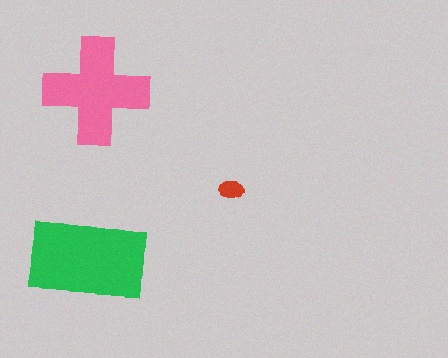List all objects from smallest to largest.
The red ellipse, the pink cross, the green rectangle.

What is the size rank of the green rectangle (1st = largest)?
1st.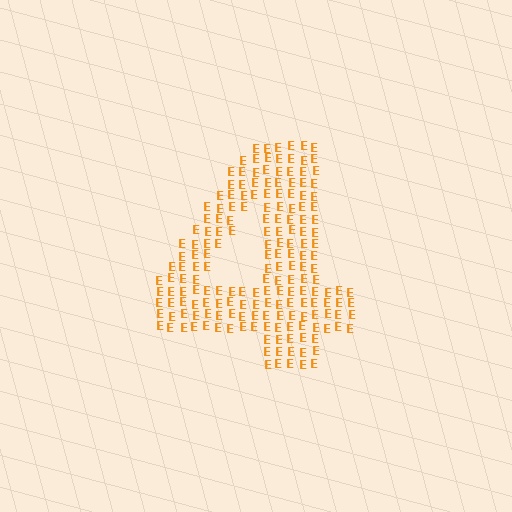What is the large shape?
The large shape is the digit 4.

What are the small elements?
The small elements are letter E's.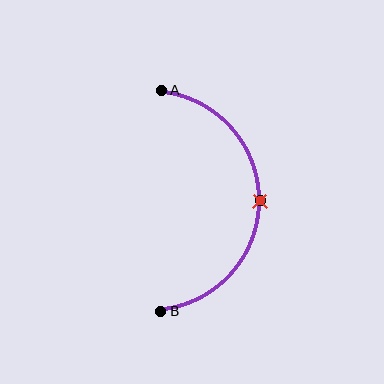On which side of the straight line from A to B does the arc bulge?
The arc bulges to the right of the straight line connecting A and B.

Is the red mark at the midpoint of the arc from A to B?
Yes. The red mark lies on the arc at equal arc-length from both A and B — it is the arc midpoint.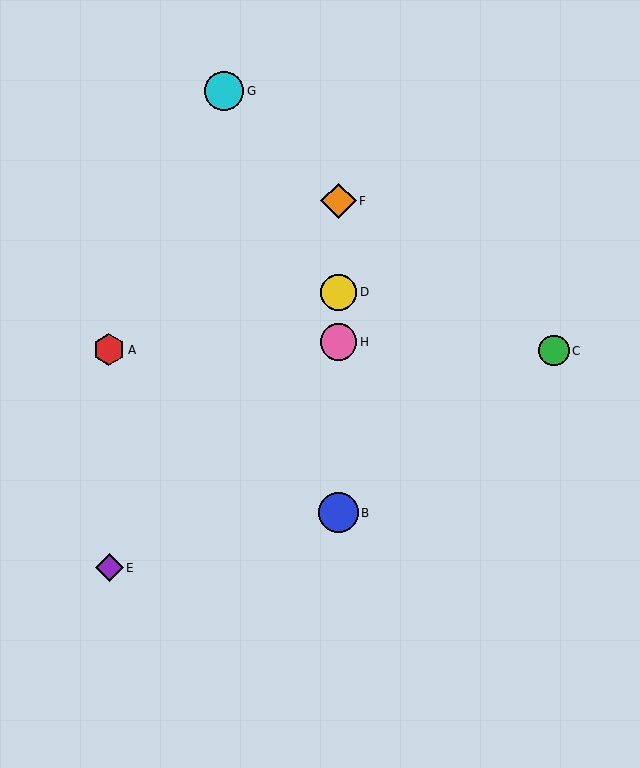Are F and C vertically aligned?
No, F is at x≈339 and C is at x≈554.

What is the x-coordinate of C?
Object C is at x≈554.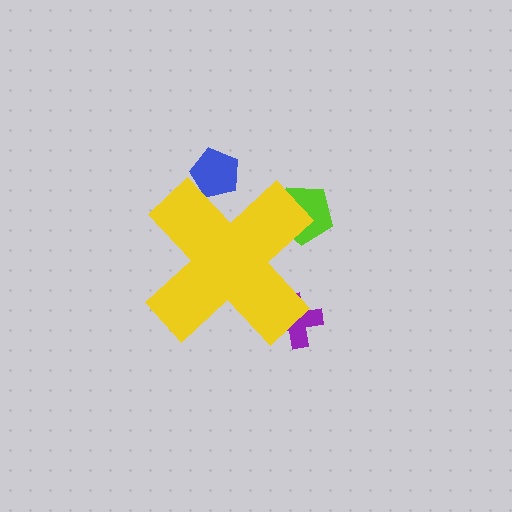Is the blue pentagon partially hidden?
Yes, the blue pentagon is partially hidden behind the yellow cross.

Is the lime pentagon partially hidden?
Yes, the lime pentagon is partially hidden behind the yellow cross.